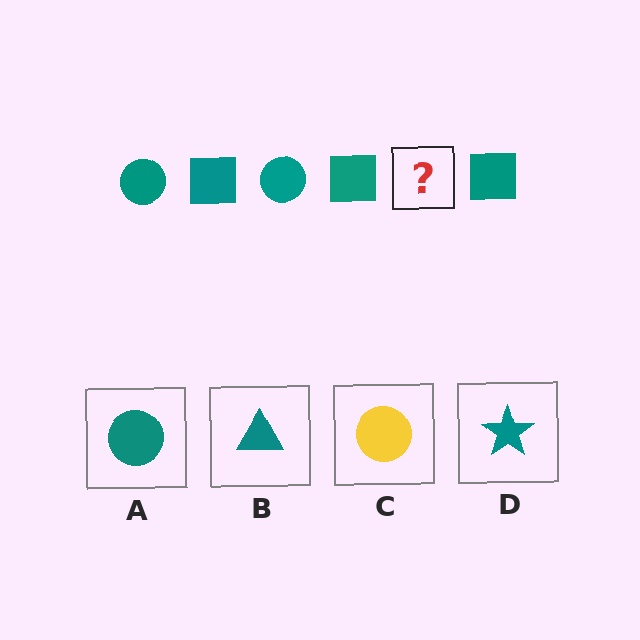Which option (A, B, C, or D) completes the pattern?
A.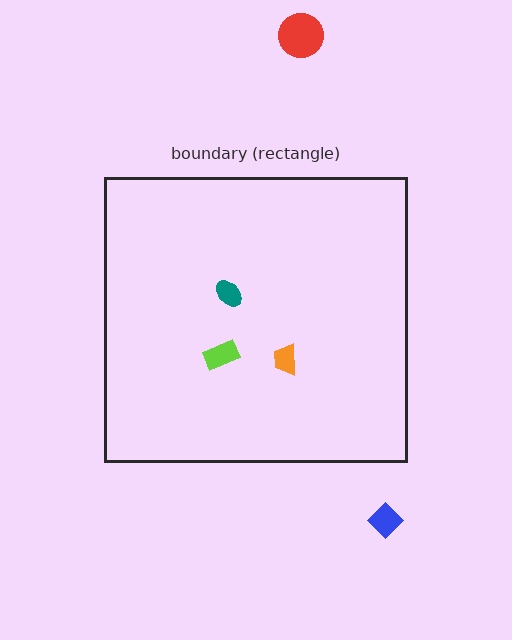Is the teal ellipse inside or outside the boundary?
Inside.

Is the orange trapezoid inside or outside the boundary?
Inside.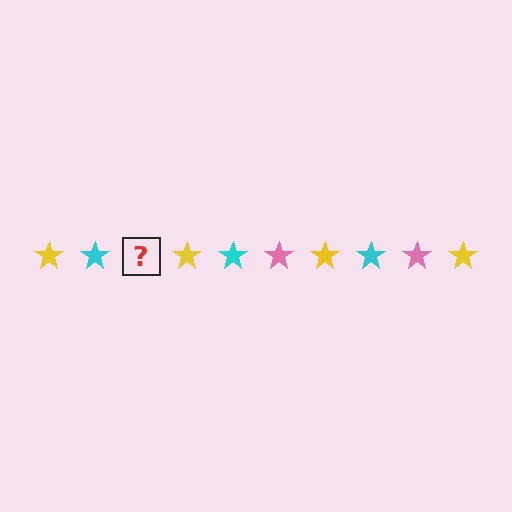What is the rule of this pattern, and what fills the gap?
The rule is that the pattern cycles through yellow, cyan, pink stars. The gap should be filled with a pink star.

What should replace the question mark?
The question mark should be replaced with a pink star.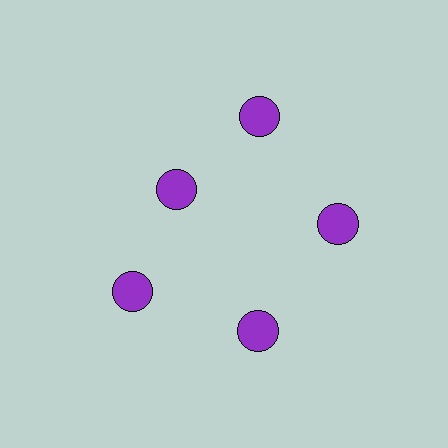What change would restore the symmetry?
The symmetry would be restored by moving it outward, back onto the ring so that all 5 circles sit at equal angles and equal distance from the center.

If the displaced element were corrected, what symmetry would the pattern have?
It would have 5-fold rotational symmetry — the pattern would map onto itself every 72 degrees.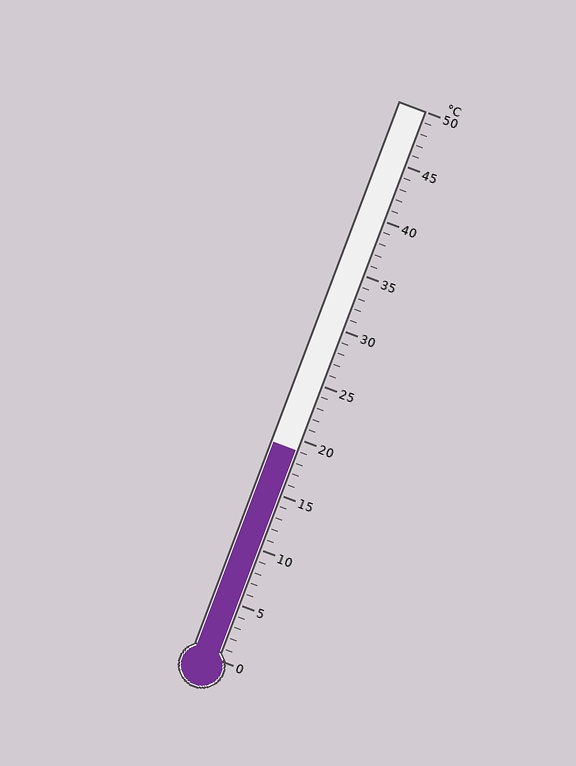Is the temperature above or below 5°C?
The temperature is above 5°C.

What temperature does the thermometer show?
The thermometer shows approximately 19°C.